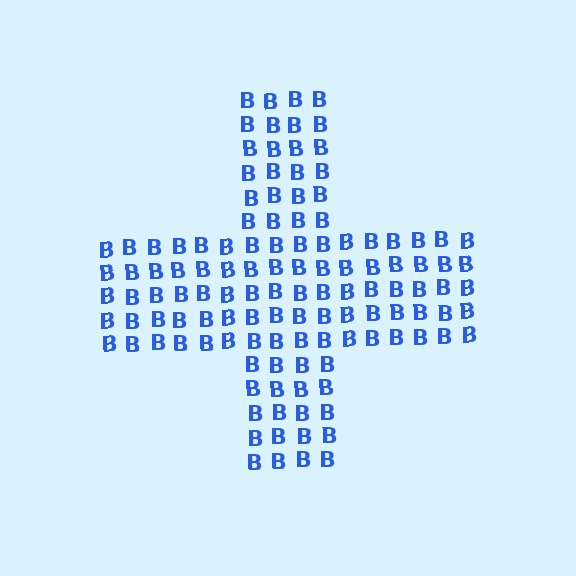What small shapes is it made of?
It is made of small letter B's.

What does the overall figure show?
The overall figure shows a cross.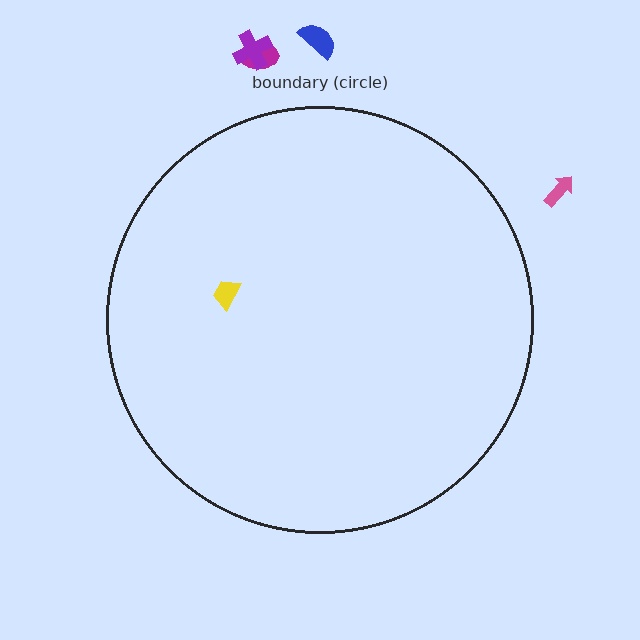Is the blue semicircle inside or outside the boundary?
Outside.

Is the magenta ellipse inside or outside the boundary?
Outside.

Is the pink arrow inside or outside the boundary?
Outside.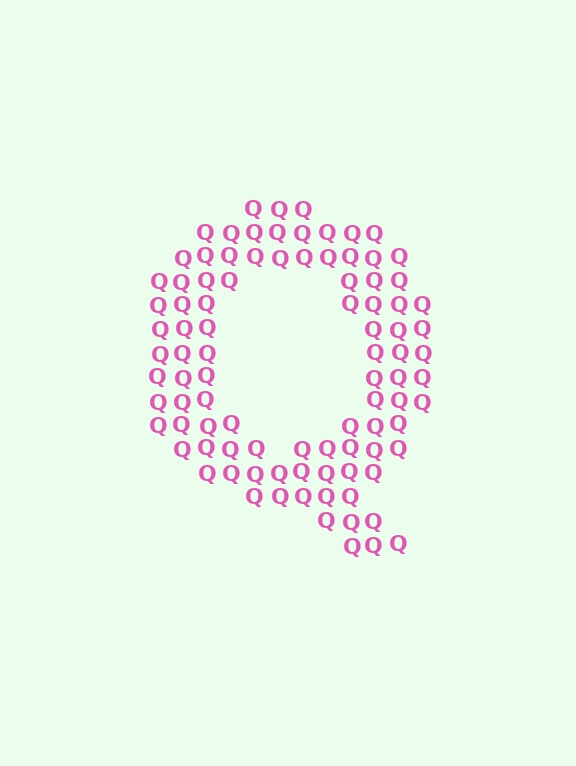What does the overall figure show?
The overall figure shows the letter Q.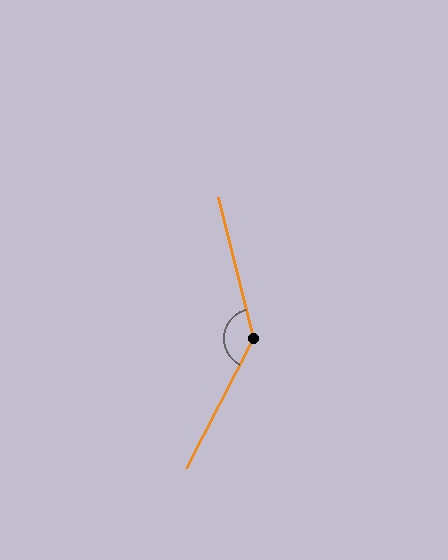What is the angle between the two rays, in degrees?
Approximately 138 degrees.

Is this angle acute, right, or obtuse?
It is obtuse.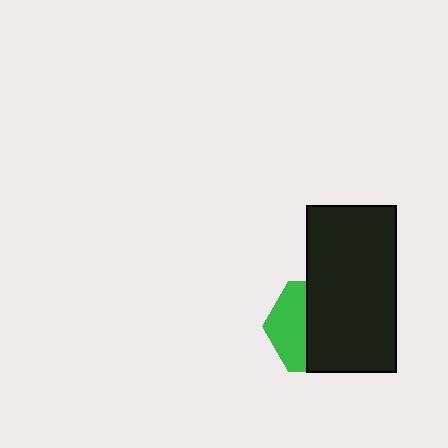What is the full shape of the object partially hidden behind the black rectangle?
The partially hidden object is a green hexagon.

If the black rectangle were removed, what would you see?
You would see the complete green hexagon.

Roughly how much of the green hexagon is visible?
A small part of it is visible (roughly 39%).